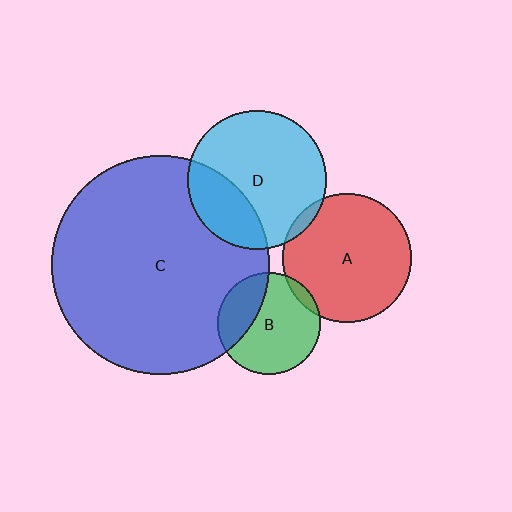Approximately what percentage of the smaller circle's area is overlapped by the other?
Approximately 5%.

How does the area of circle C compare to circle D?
Approximately 2.5 times.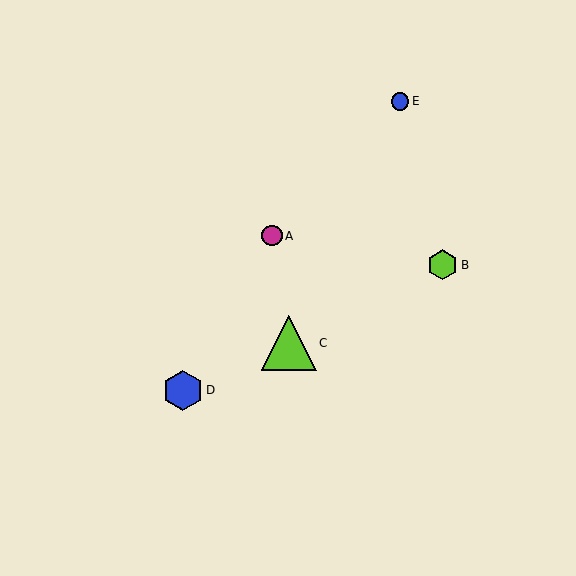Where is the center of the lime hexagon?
The center of the lime hexagon is at (443, 265).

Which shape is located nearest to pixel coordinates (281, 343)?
The lime triangle (labeled C) at (289, 343) is nearest to that location.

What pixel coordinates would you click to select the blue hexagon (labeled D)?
Click at (183, 390) to select the blue hexagon D.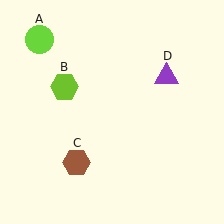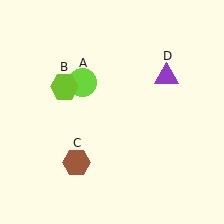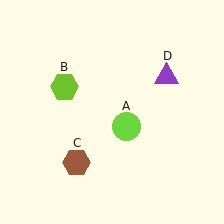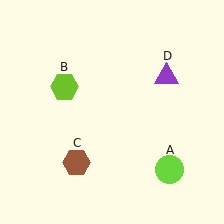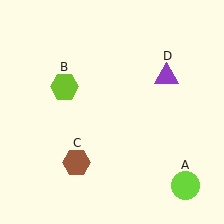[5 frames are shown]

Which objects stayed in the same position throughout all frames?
Lime hexagon (object B) and brown hexagon (object C) and purple triangle (object D) remained stationary.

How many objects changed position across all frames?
1 object changed position: lime circle (object A).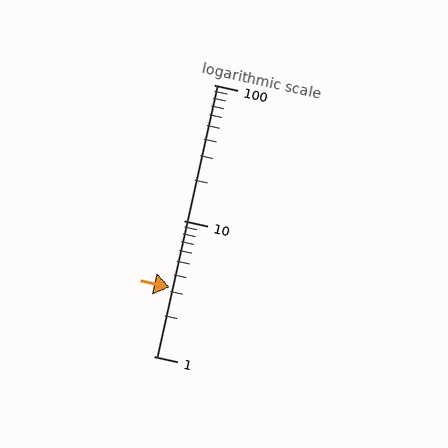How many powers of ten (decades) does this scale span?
The scale spans 2 decades, from 1 to 100.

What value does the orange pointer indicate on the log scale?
The pointer indicates approximately 3.2.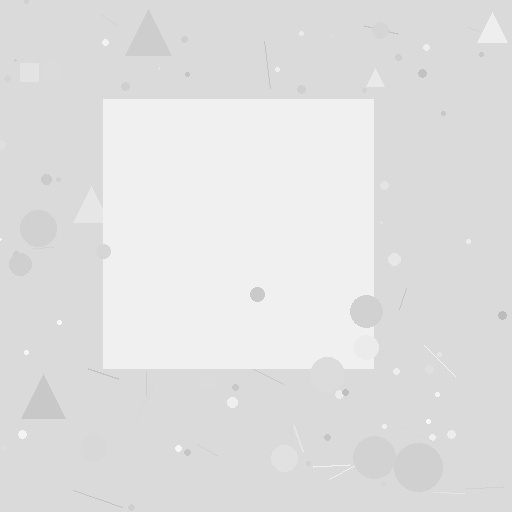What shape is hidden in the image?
A square is hidden in the image.